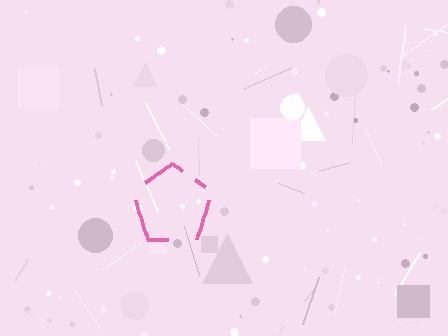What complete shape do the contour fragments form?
The contour fragments form a pentagon.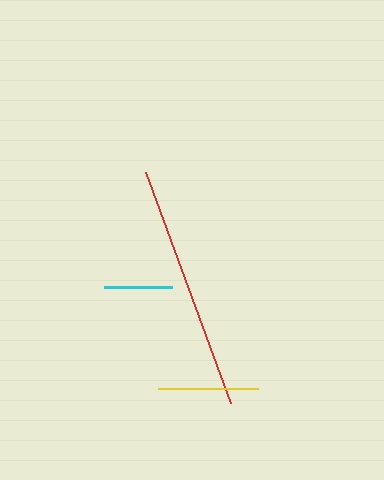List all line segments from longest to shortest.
From longest to shortest: red, yellow, cyan.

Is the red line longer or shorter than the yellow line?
The red line is longer than the yellow line.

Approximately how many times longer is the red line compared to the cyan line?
The red line is approximately 3.6 times the length of the cyan line.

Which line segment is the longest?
The red line is the longest at approximately 246 pixels.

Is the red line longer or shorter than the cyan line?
The red line is longer than the cyan line.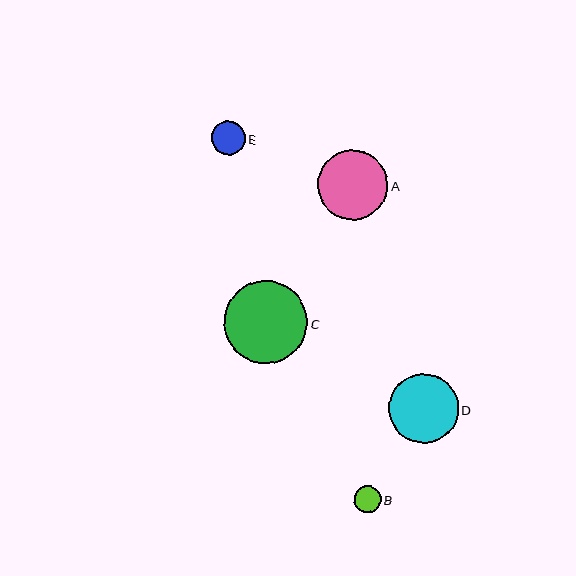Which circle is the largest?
Circle C is the largest with a size of approximately 83 pixels.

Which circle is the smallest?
Circle B is the smallest with a size of approximately 26 pixels.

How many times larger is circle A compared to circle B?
Circle A is approximately 2.7 times the size of circle B.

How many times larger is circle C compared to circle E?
Circle C is approximately 2.5 times the size of circle E.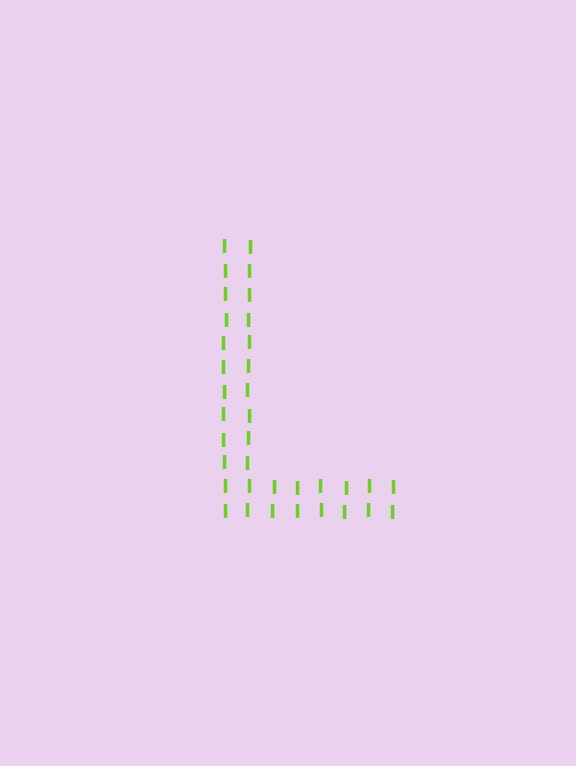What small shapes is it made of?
It is made of small letter I's.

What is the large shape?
The large shape is the letter L.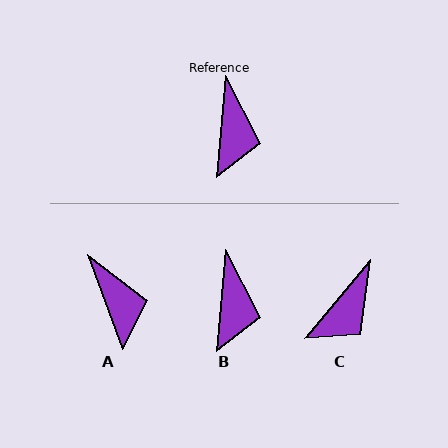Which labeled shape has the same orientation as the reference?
B.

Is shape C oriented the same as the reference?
No, it is off by about 34 degrees.